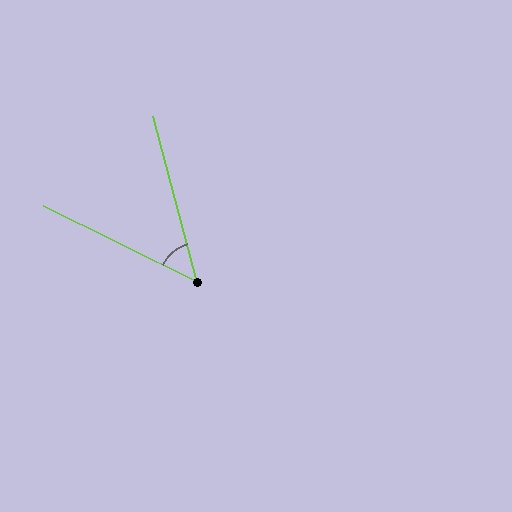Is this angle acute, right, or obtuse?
It is acute.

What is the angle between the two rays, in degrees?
Approximately 49 degrees.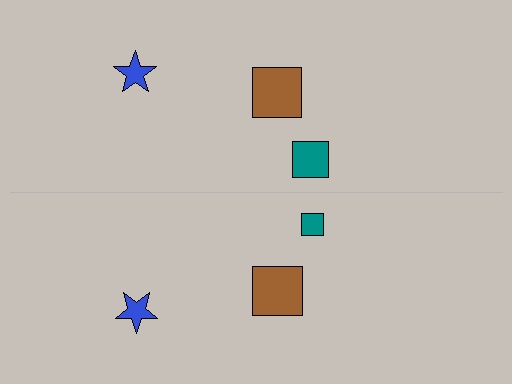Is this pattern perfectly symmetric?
No, the pattern is not perfectly symmetric. The teal square on the bottom side has a different size than its mirror counterpart.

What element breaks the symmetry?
The teal square on the bottom side has a different size than its mirror counterpart.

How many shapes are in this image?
There are 6 shapes in this image.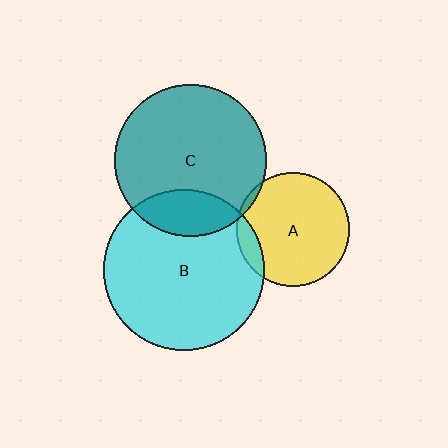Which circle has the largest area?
Circle B (cyan).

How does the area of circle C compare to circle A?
Approximately 1.8 times.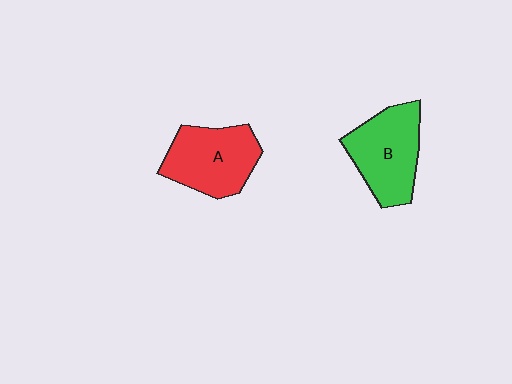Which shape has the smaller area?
Shape A (red).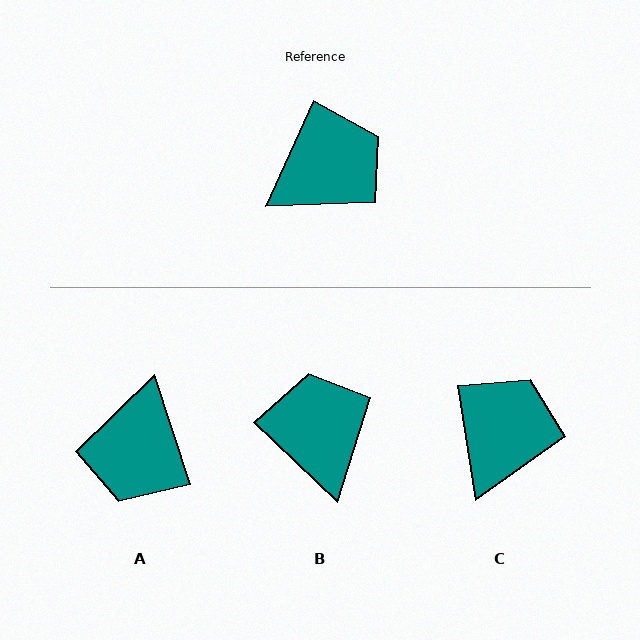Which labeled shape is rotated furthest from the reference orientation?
A, about 137 degrees away.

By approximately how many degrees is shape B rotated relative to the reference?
Approximately 71 degrees counter-clockwise.